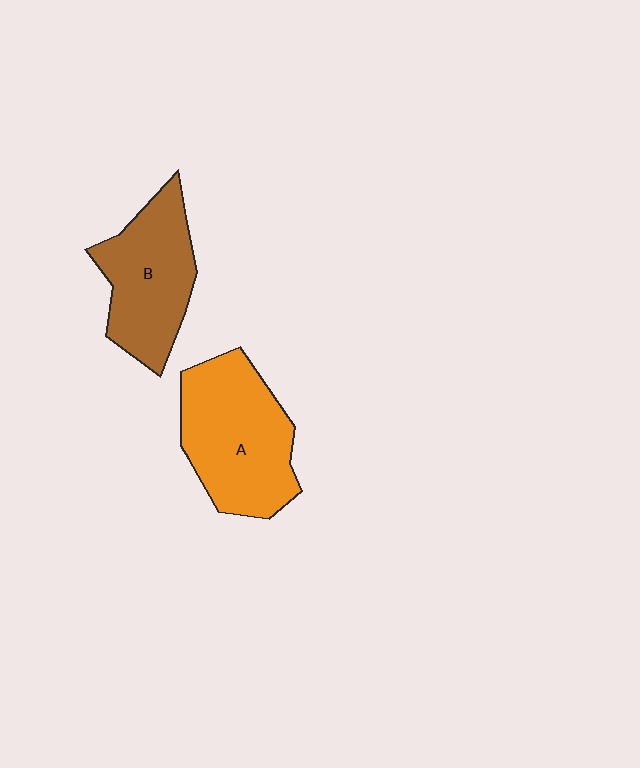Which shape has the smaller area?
Shape B (brown).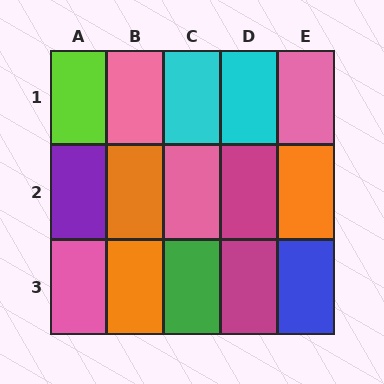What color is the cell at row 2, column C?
Pink.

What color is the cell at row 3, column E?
Blue.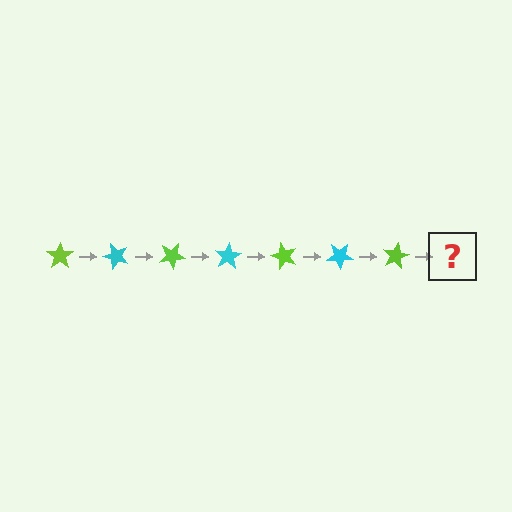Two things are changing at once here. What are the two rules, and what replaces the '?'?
The two rules are that it rotates 50 degrees each step and the color cycles through lime and cyan. The '?' should be a cyan star, rotated 350 degrees from the start.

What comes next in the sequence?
The next element should be a cyan star, rotated 350 degrees from the start.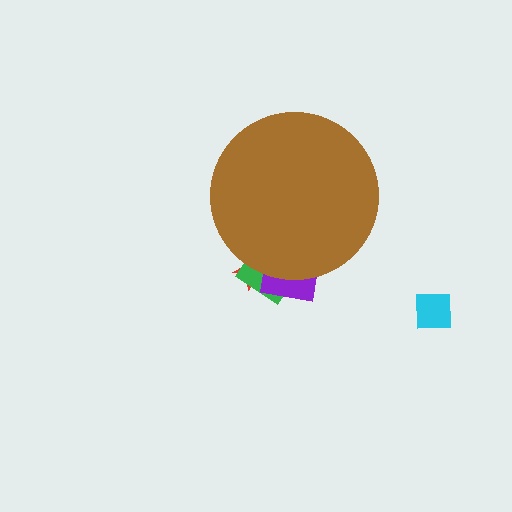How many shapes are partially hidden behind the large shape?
3 shapes are partially hidden.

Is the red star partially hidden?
Yes, the red star is partially hidden behind the brown circle.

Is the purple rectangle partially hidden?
Yes, the purple rectangle is partially hidden behind the brown circle.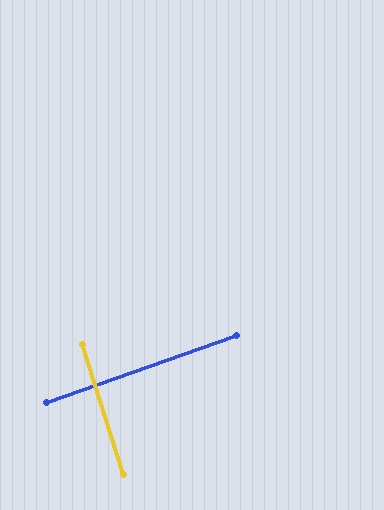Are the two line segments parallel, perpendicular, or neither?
Perpendicular — they meet at approximately 89°.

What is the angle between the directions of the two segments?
Approximately 89 degrees.